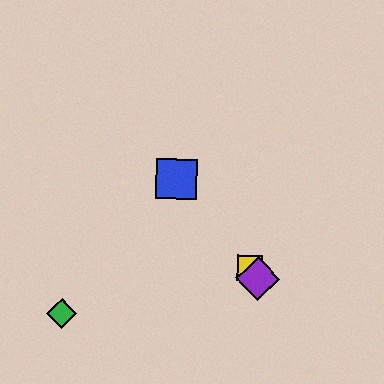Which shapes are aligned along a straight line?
The red square, the blue square, the yellow square, the purple diamond are aligned along a straight line.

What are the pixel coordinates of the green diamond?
The green diamond is at (62, 314).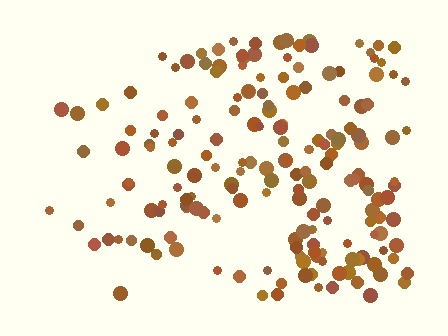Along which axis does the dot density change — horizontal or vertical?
Horizontal.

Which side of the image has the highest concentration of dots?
The right.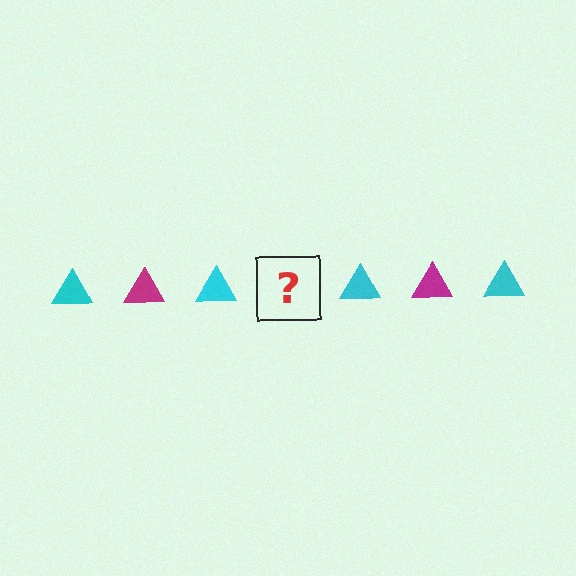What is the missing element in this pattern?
The missing element is a magenta triangle.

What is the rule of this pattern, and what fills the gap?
The rule is that the pattern cycles through cyan, magenta triangles. The gap should be filled with a magenta triangle.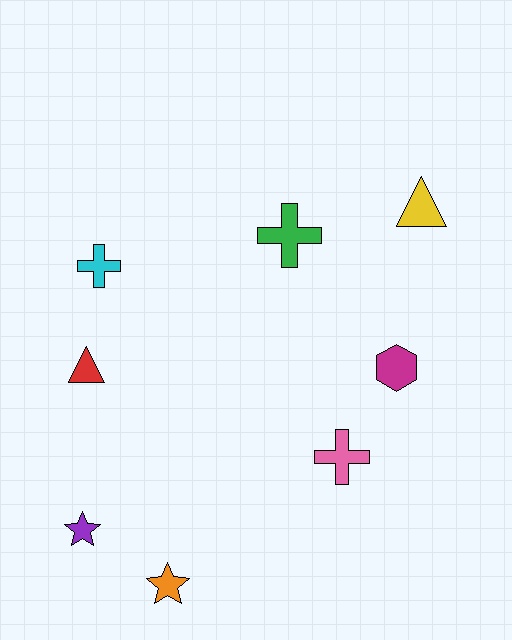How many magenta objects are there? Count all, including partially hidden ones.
There is 1 magenta object.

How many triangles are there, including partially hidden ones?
There are 2 triangles.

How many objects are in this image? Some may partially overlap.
There are 8 objects.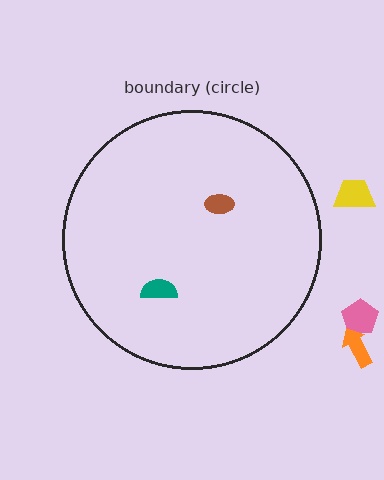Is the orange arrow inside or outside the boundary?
Outside.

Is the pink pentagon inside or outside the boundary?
Outside.